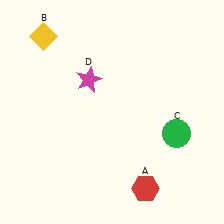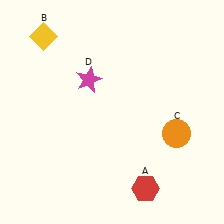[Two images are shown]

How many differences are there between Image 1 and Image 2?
There is 1 difference between the two images.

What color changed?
The circle (C) changed from green in Image 1 to orange in Image 2.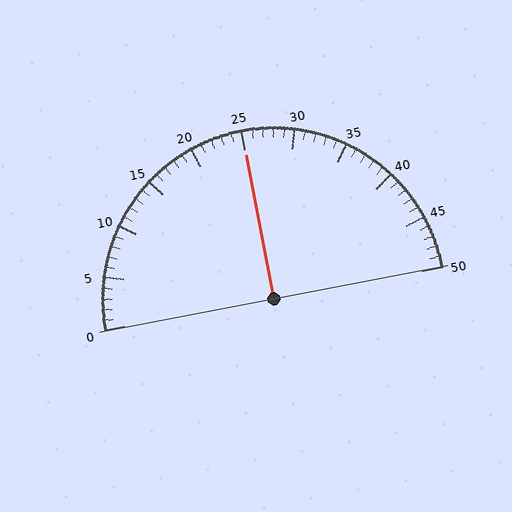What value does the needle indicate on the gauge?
The needle indicates approximately 25.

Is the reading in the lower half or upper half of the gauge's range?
The reading is in the upper half of the range (0 to 50).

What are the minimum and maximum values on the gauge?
The gauge ranges from 0 to 50.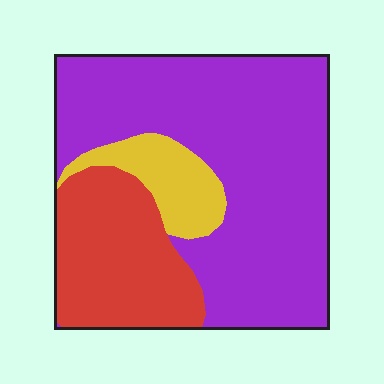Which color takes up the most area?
Purple, at roughly 65%.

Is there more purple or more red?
Purple.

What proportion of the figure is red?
Red takes up about one quarter (1/4) of the figure.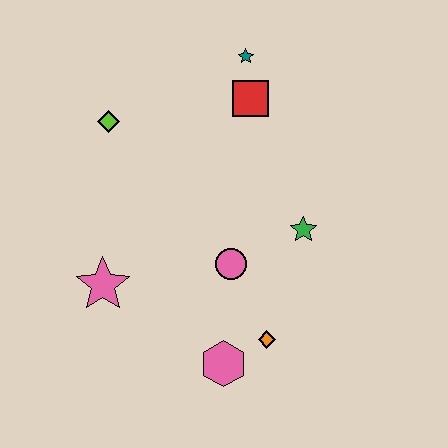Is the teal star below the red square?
No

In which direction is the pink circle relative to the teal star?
The pink circle is below the teal star.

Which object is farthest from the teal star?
The pink hexagon is farthest from the teal star.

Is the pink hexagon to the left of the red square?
Yes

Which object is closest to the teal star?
The red square is closest to the teal star.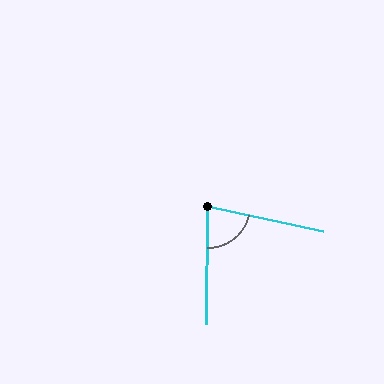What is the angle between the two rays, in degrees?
Approximately 78 degrees.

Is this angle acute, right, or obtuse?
It is acute.